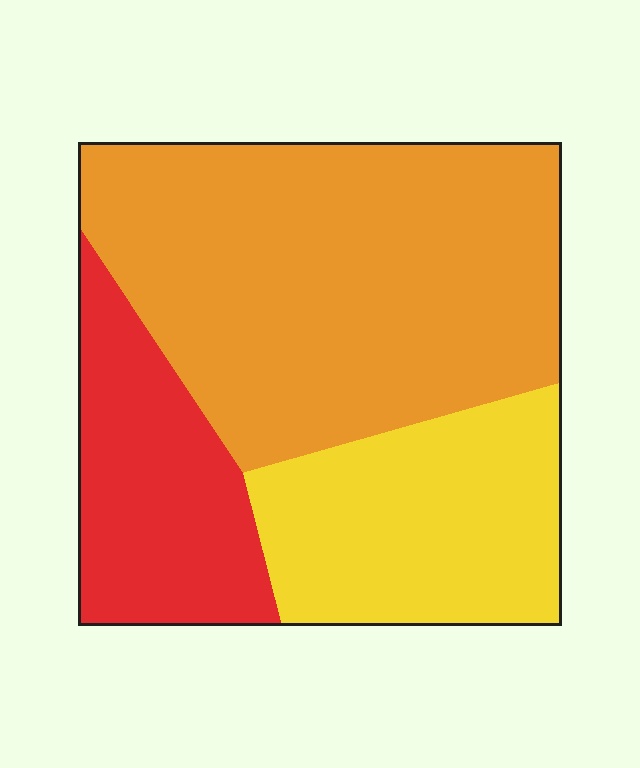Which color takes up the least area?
Red, at roughly 20%.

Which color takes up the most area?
Orange, at roughly 55%.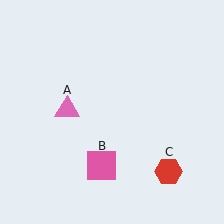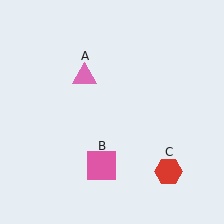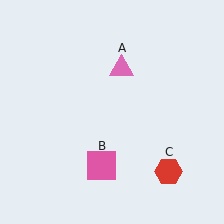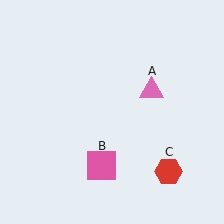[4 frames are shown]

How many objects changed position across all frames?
1 object changed position: pink triangle (object A).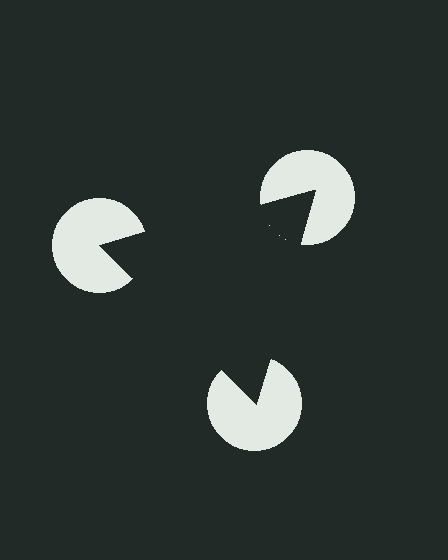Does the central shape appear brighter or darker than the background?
It typically appears slightly darker than the background, even though no actual brightness change is drawn.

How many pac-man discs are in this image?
There are 3 — one at each vertex of the illusory triangle.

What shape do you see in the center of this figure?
An illusory triangle — its edges are inferred from the aligned wedge cuts in the pac-man discs, not physically drawn.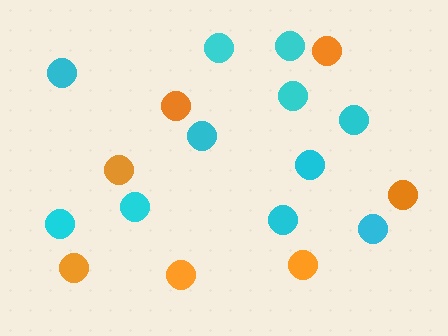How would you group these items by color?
There are 2 groups: one group of cyan circles (11) and one group of orange circles (7).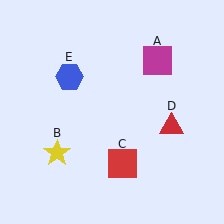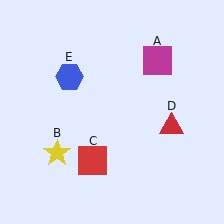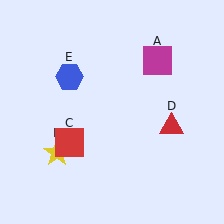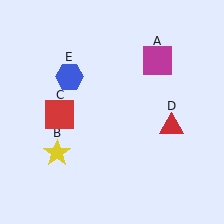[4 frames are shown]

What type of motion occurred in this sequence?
The red square (object C) rotated clockwise around the center of the scene.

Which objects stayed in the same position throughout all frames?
Magenta square (object A) and yellow star (object B) and red triangle (object D) and blue hexagon (object E) remained stationary.